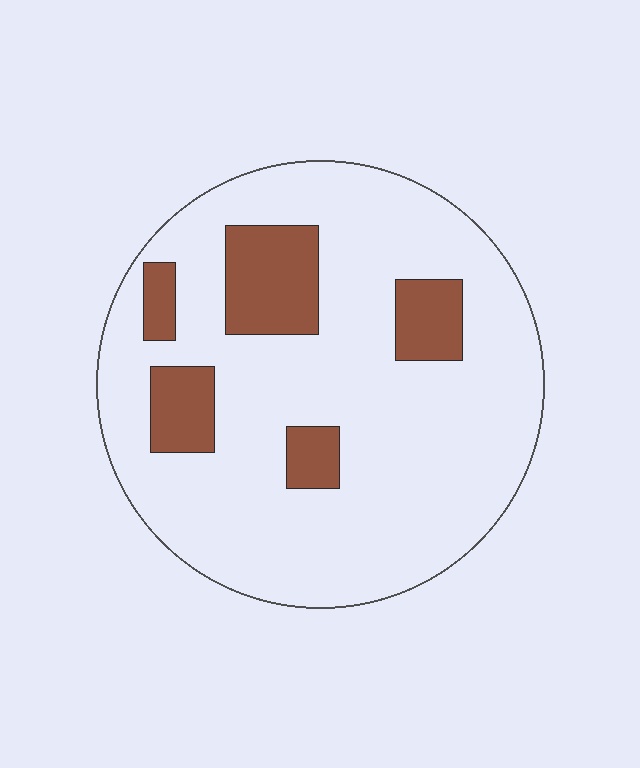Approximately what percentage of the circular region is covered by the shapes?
Approximately 15%.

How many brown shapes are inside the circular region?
5.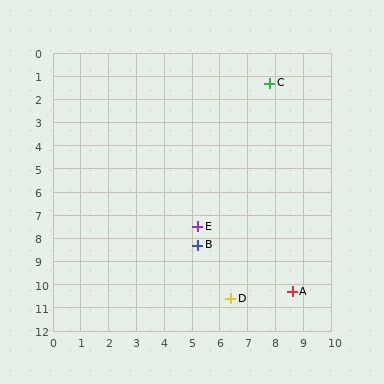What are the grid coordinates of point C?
Point C is at approximately (7.8, 1.3).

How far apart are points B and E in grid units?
Points B and E are about 0.8 grid units apart.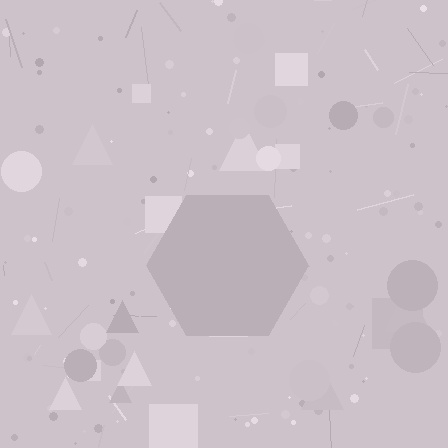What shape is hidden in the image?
A hexagon is hidden in the image.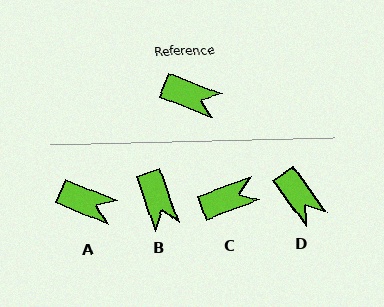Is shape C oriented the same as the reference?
No, it is off by about 43 degrees.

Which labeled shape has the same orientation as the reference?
A.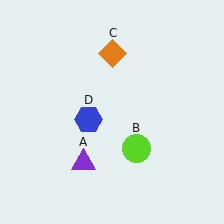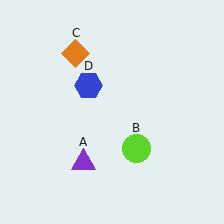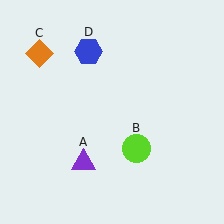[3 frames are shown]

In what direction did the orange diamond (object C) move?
The orange diamond (object C) moved left.